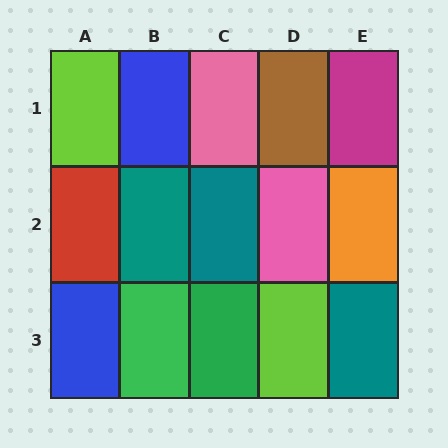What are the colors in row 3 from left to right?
Blue, green, green, lime, teal.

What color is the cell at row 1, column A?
Lime.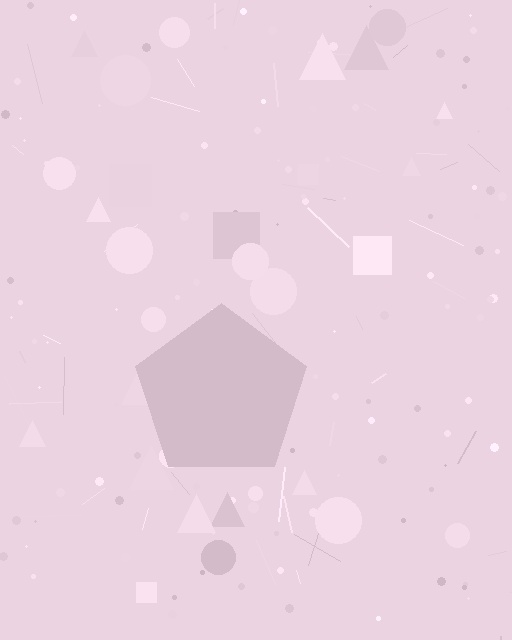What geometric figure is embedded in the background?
A pentagon is embedded in the background.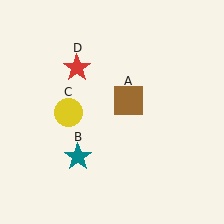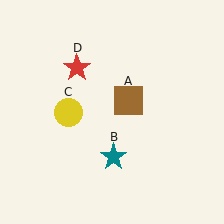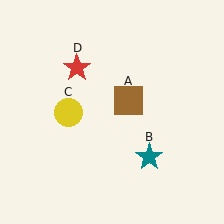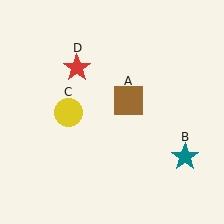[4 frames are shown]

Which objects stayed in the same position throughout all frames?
Brown square (object A) and yellow circle (object C) and red star (object D) remained stationary.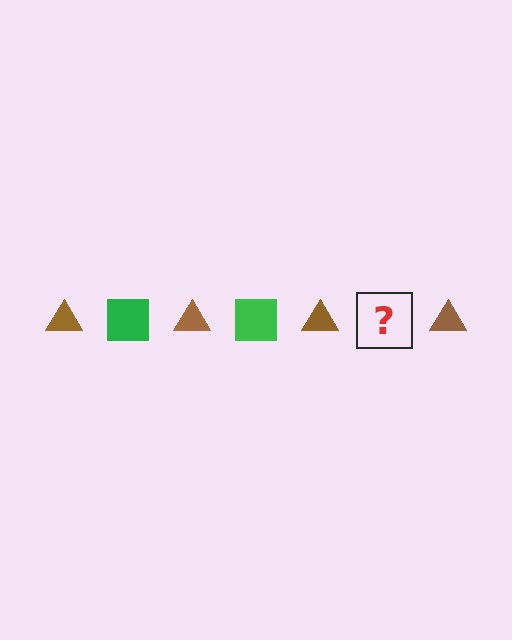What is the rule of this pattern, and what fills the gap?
The rule is that the pattern alternates between brown triangle and green square. The gap should be filled with a green square.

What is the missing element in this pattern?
The missing element is a green square.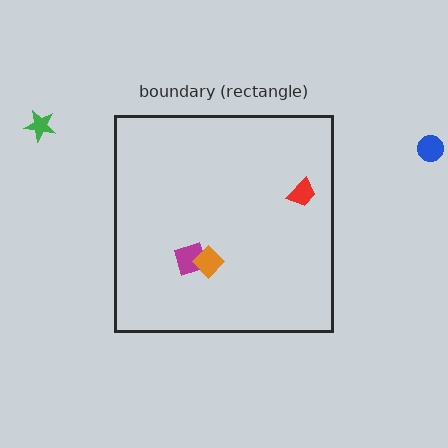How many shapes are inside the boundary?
3 inside, 2 outside.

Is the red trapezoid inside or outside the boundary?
Inside.